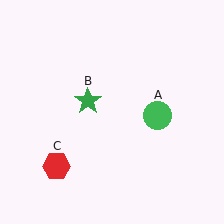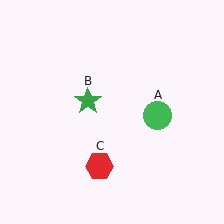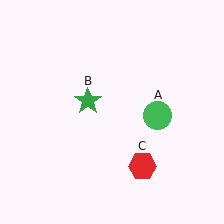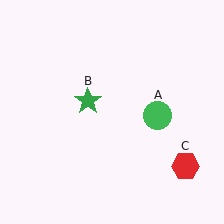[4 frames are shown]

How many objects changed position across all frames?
1 object changed position: red hexagon (object C).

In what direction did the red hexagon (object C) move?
The red hexagon (object C) moved right.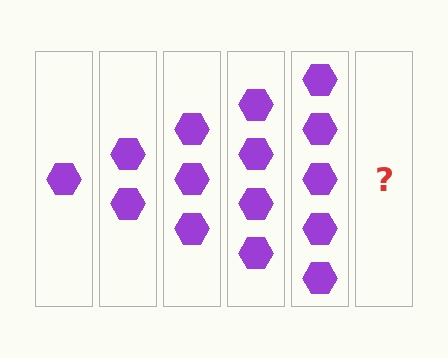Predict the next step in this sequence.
The next step is 6 hexagons.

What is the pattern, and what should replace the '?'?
The pattern is that each step adds one more hexagon. The '?' should be 6 hexagons.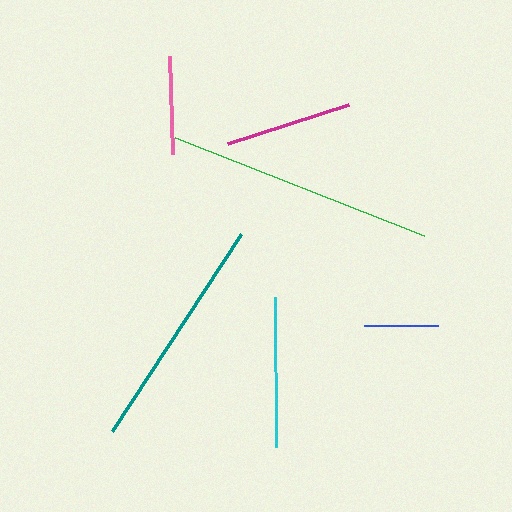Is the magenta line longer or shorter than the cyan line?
The cyan line is longer than the magenta line.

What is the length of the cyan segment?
The cyan segment is approximately 150 pixels long.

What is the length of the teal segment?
The teal segment is approximately 236 pixels long.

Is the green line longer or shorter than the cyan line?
The green line is longer than the cyan line.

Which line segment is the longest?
The green line is the longest at approximately 267 pixels.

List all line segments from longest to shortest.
From longest to shortest: green, teal, cyan, magenta, pink, blue.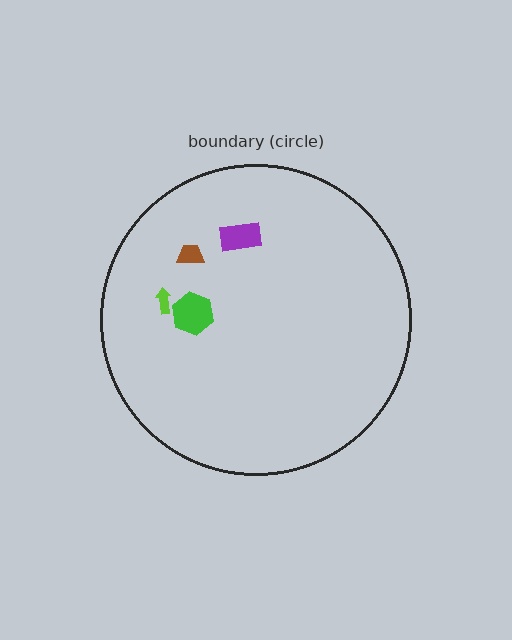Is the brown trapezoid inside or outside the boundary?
Inside.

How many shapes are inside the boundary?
4 inside, 0 outside.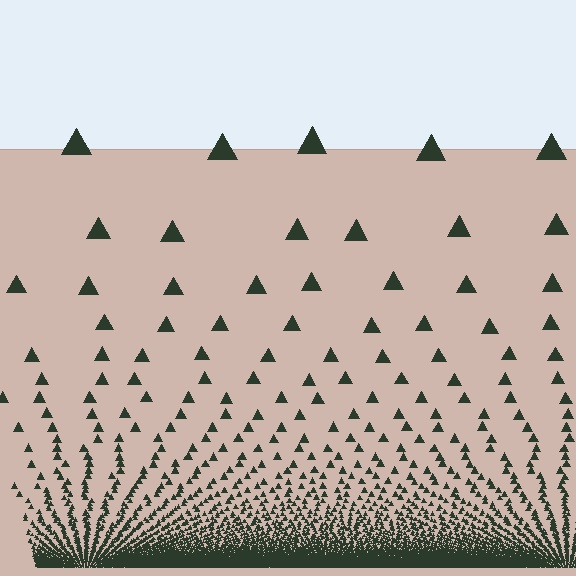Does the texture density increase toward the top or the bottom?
Density increases toward the bottom.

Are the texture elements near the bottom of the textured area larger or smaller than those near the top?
Smaller. The gradient is inverted — elements near the bottom are smaller and denser.